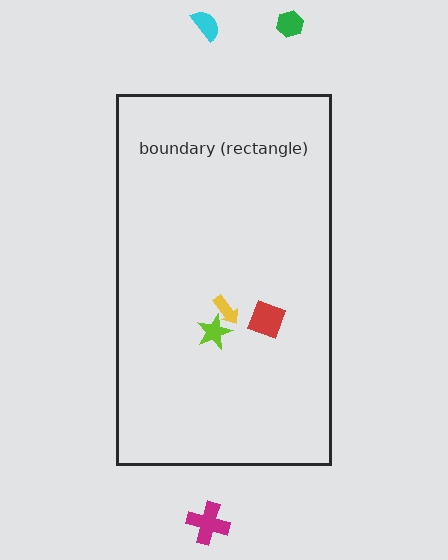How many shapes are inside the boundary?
3 inside, 3 outside.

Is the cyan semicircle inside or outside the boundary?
Outside.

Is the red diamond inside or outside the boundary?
Inside.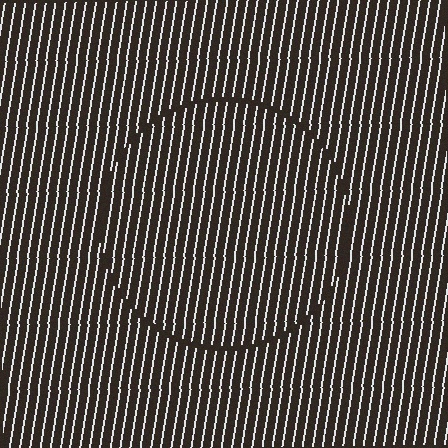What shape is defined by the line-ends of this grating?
An illusory circle. The interior of the shape contains the same grating, shifted by half a period — the contour is defined by the phase discontinuity where line-ends from the inner and outer gratings abut.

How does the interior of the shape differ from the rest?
The interior of the shape contains the same grating, shifted by half a period — the contour is defined by the phase discontinuity where line-ends from the inner and outer gratings abut.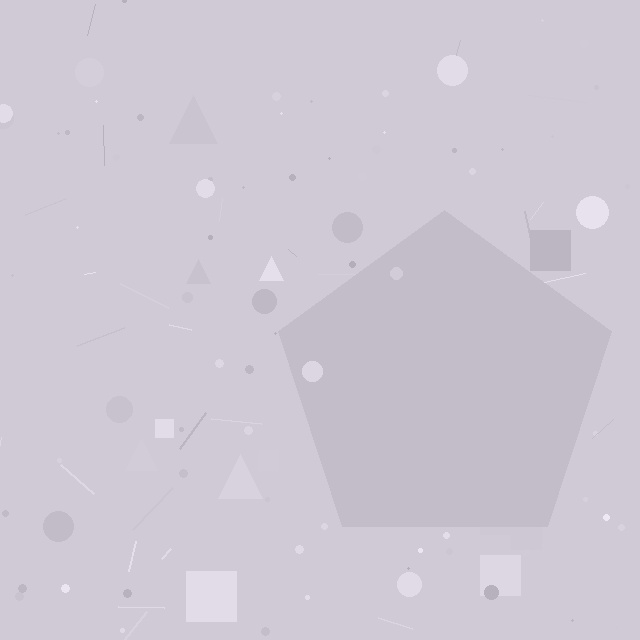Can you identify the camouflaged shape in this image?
The camouflaged shape is a pentagon.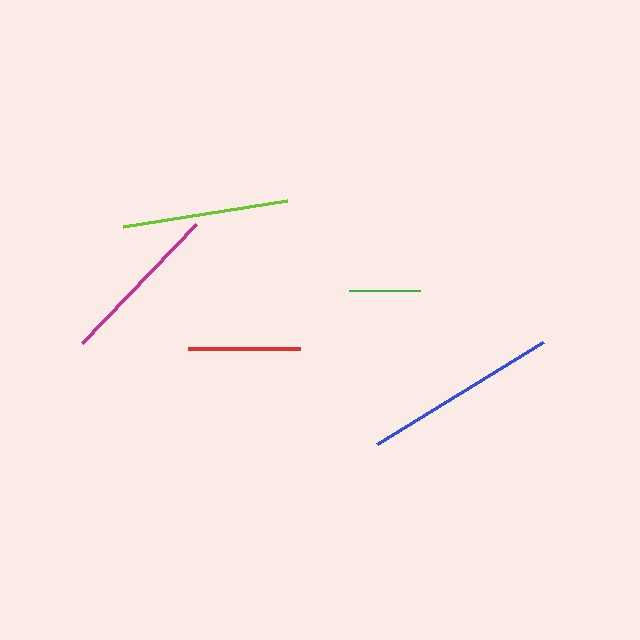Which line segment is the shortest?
The green line is the shortest at approximately 71 pixels.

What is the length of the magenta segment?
The magenta segment is approximately 165 pixels long.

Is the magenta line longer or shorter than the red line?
The magenta line is longer than the red line.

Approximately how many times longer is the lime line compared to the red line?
The lime line is approximately 1.5 times the length of the red line.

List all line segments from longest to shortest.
From longest to shortest: blue, lime, magenta, red, green.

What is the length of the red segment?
The red segment is approximately 112 pixels long.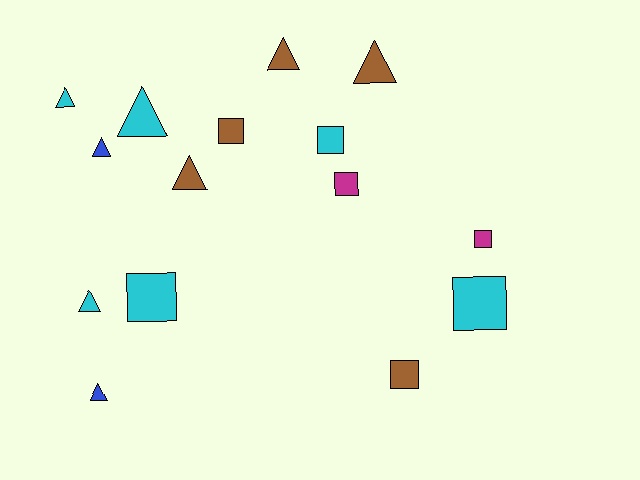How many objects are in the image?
There are 15 objects.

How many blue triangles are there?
There are 2 blue triangles.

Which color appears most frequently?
Cyan, with 6 objects.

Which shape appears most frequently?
Triangle, with 8 objects.